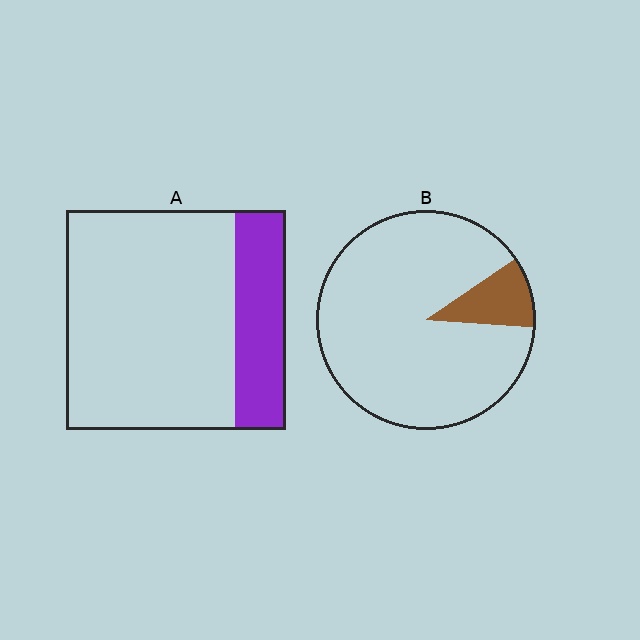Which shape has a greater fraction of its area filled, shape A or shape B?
Shape A.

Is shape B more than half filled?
No.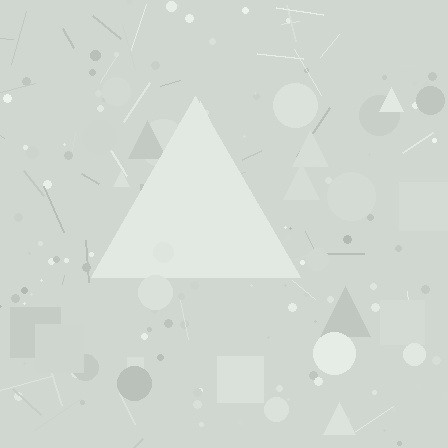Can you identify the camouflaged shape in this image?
The camouflaged shape is a triangle.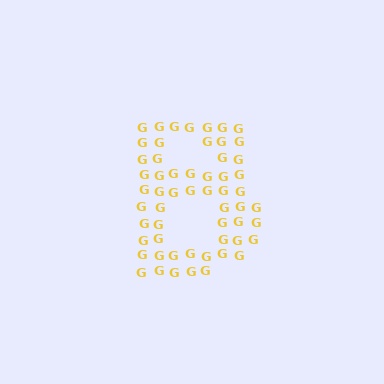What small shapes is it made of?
It is made of small letter G's.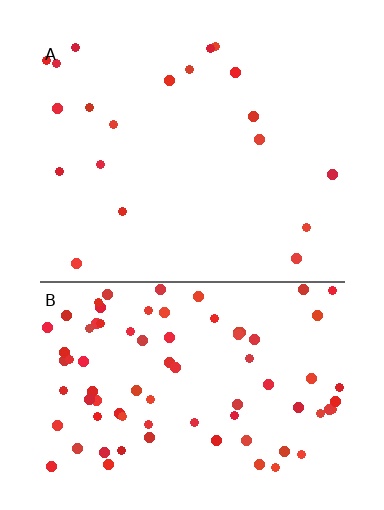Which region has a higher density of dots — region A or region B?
B (the bottom).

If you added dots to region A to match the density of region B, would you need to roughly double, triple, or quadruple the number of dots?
Approximately quadruple.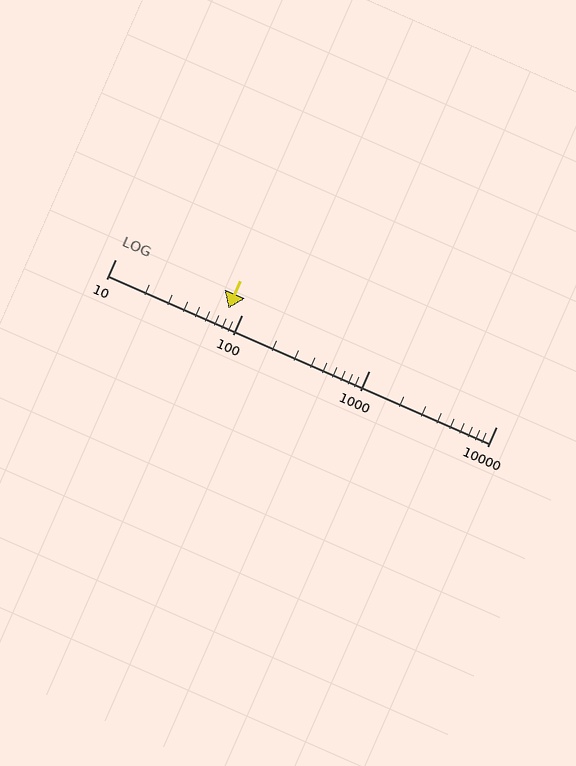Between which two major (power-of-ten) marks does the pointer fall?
The pointer is between 10 and 100.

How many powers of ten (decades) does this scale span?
The scale spans 3 decades, from 10 to 10000.